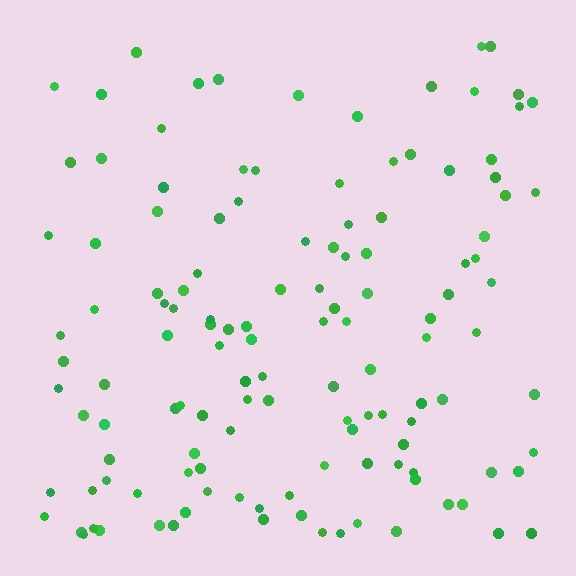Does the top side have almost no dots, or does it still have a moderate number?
Still a moderate number, just noticeably fewer than the bottom.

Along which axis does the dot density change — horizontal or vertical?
Vertical.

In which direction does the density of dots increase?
From top to bottom, with the bottom side densest.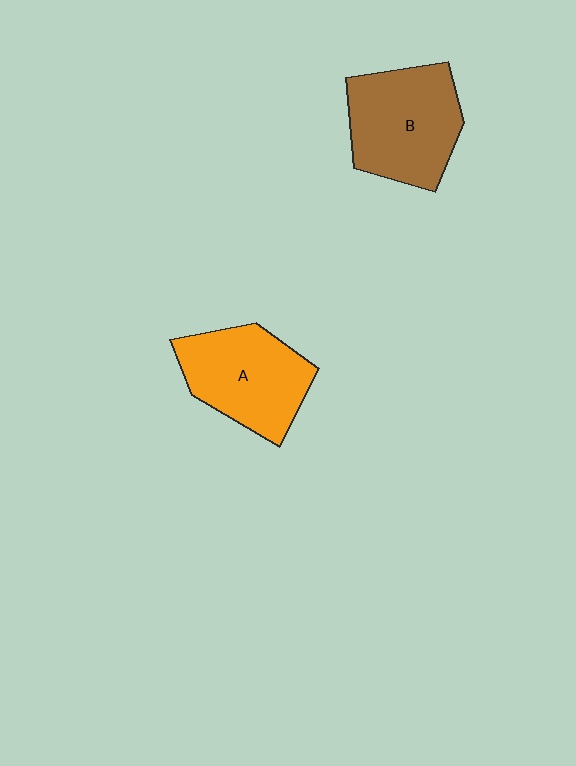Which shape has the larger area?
Shape B (brown).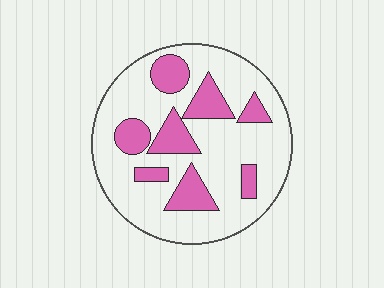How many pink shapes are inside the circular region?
8.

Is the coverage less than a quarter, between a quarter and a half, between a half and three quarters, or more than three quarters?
Between a quarter and a half.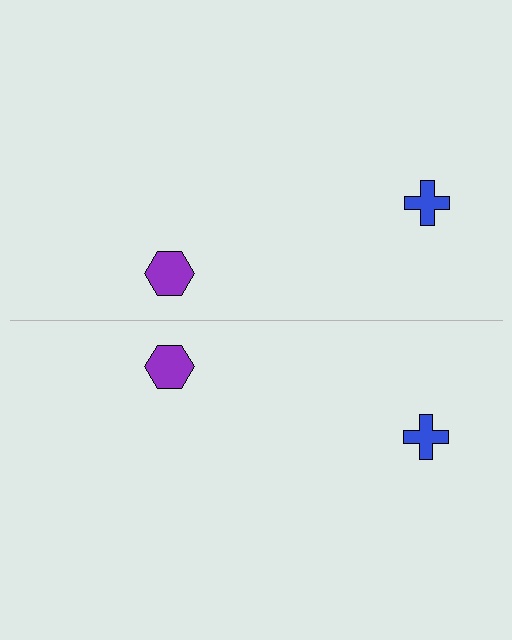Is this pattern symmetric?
Yes, this pattern has bilateral (reflection) symmetry.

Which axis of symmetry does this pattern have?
The pattern has a horizontal axis of symmetry running through the center of the image.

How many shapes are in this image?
There are 4 shapes in this image.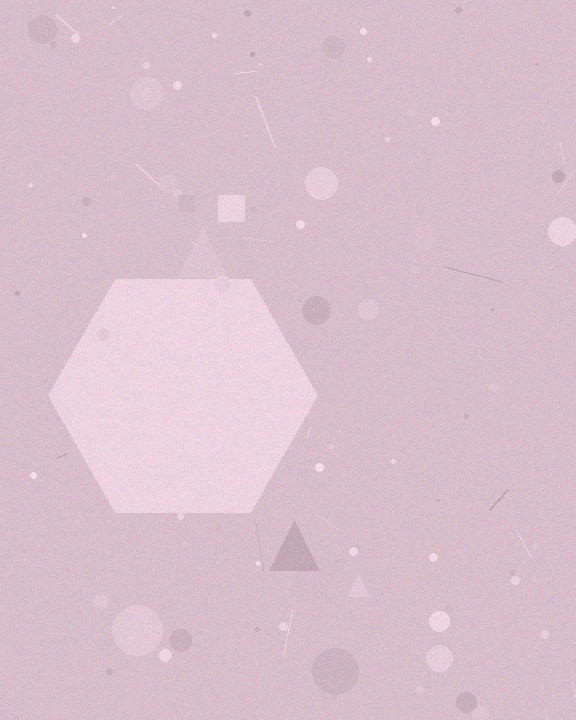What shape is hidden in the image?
A hexagon is hidden in the image.